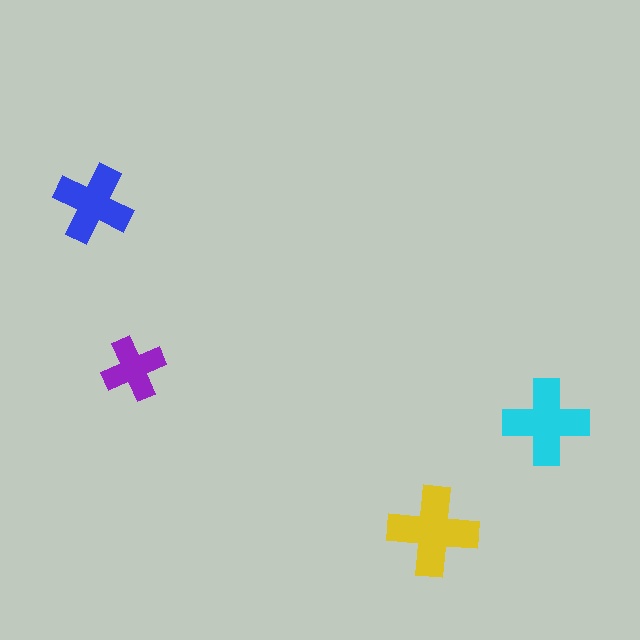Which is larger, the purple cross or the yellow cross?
The yellow one.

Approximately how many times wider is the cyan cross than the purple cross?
About 1.5 times wider.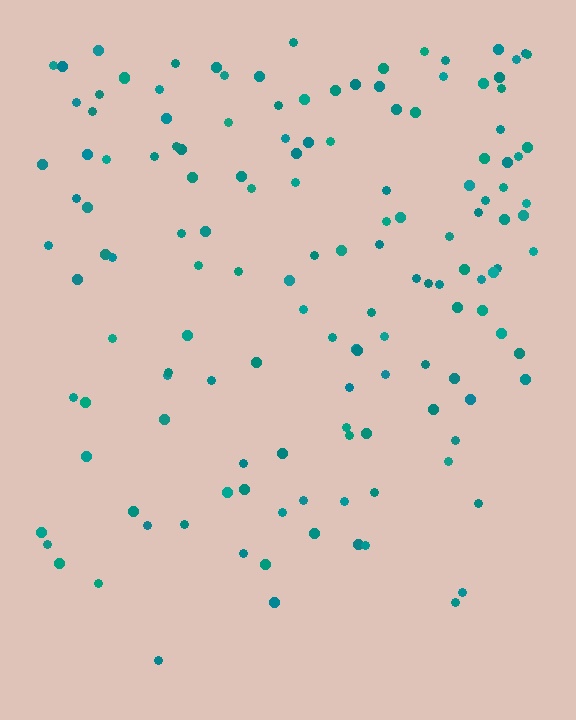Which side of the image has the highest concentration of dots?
The top.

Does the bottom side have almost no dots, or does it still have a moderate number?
Still a moderate number, just noticeably fewer than the top.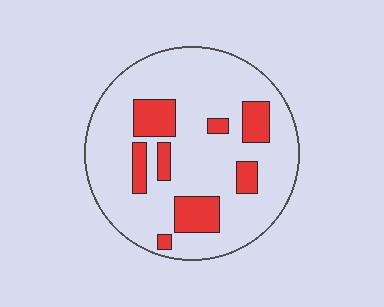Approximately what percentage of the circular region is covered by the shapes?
Approximately 20%.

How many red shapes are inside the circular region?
8.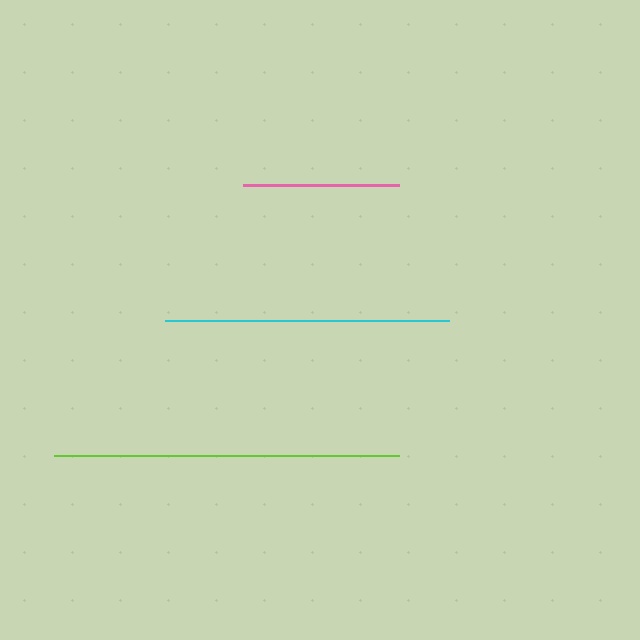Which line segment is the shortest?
The pink line is the shortest at approximately 156 pixels.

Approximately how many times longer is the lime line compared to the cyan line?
The lime line is approximately 1.2 times the length of the cyan line.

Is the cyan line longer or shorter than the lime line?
The lime line is longer than the cyan line.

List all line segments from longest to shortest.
From longest to shortest: lime, cyan, pink.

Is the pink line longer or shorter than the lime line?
The lime line is longer than the pink line.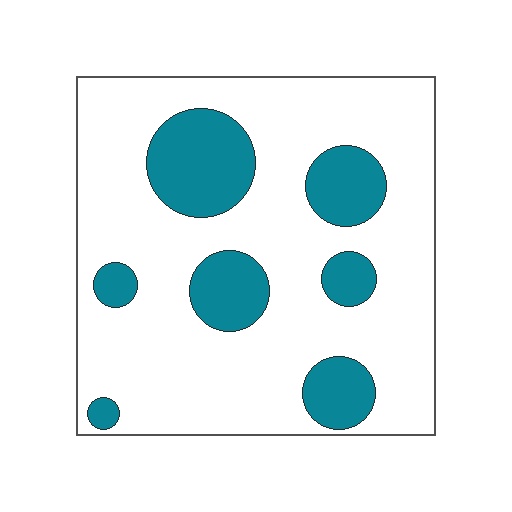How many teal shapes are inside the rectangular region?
7.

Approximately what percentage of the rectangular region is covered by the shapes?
Approximately 25%.